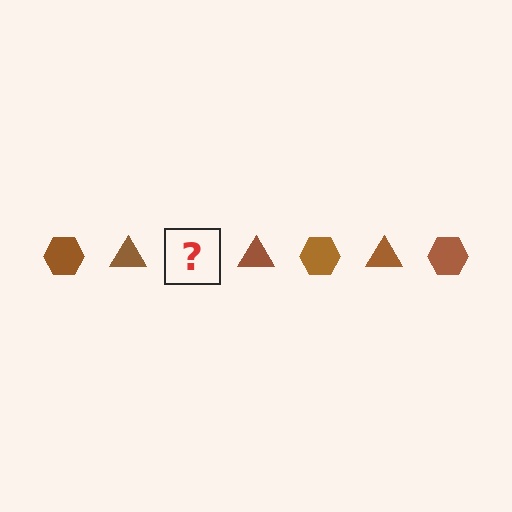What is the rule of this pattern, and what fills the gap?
The rule is that the pattern cycles through hexagon, triangle shapes in brown. The gap should be filled with a brown hexagon.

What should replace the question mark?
The question mark should be replaced with a brown hexagon.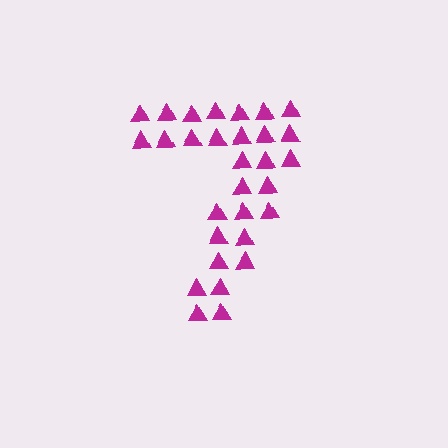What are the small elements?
The small elements are triangles.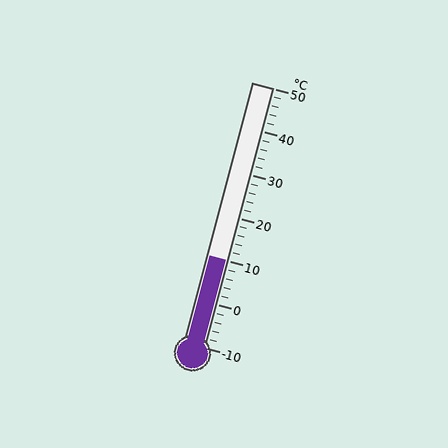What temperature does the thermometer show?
The thermometer shows approximately 10°C.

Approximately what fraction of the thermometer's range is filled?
The thermometer is filled to approximately 35% of its range.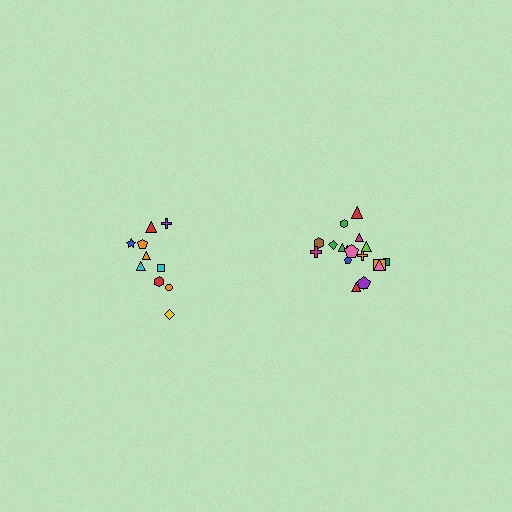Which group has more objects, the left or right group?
The right group.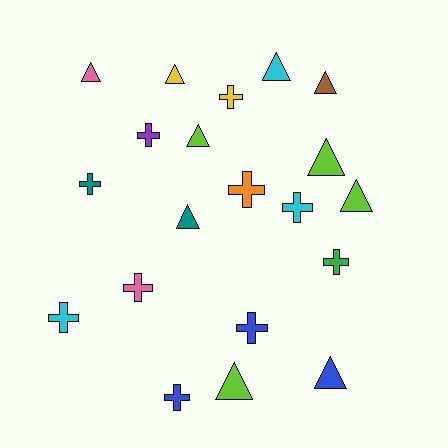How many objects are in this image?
There are 20 objects.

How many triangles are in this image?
There are 10 triangles.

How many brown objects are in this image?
There is 1 brown object.